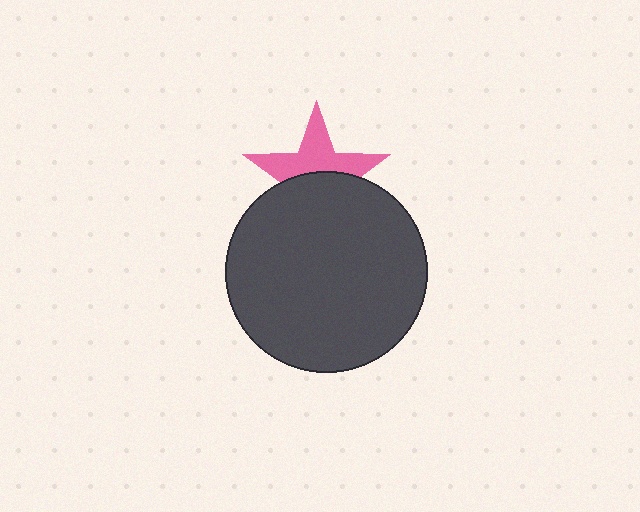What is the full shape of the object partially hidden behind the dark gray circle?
The partially hidden object is a pink star.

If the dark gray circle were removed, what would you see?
You would see the complete pink star.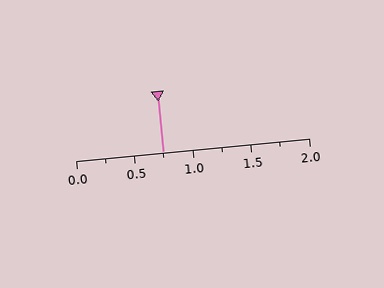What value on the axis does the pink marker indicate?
The marker indicates approximately 0.75.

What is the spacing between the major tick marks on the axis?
The major ticks are spaced 0.5 apart.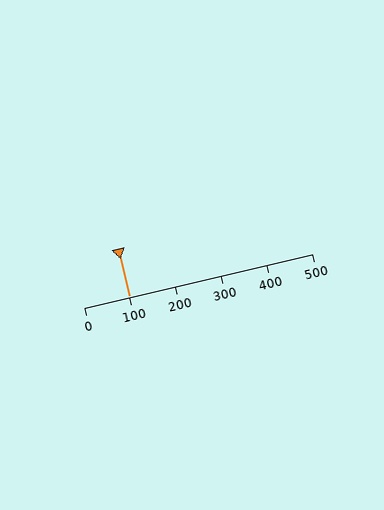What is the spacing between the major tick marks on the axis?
The major ticks are spaced 100 apart.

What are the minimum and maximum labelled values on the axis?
The axis runs from 0 to 500.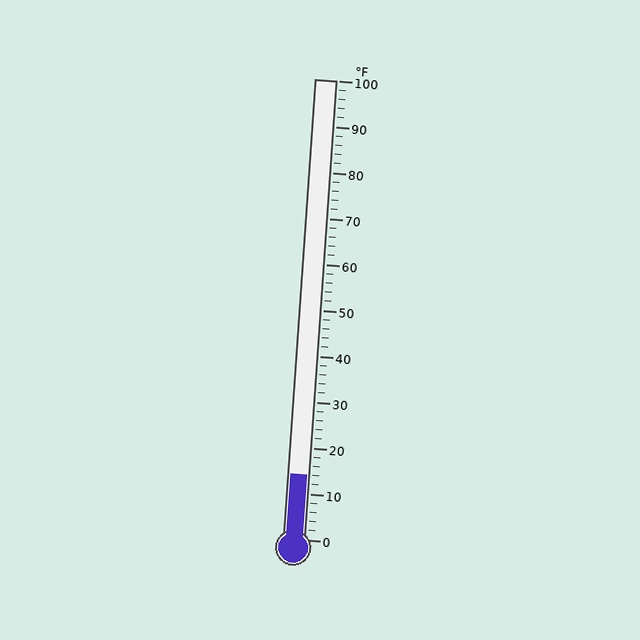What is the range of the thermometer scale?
The thermometer scale ranges from 0°F to 100°F.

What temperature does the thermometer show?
The thermometer shows approximately 14°F.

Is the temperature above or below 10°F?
The temperature is above 10°F.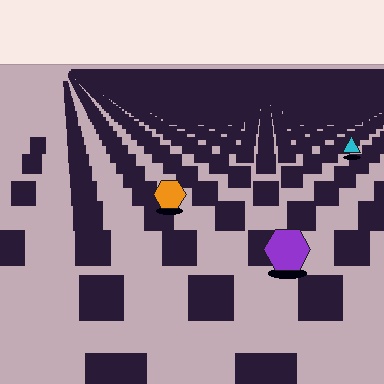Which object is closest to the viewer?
The purple hexagon is closest. The texture marks near it are larger and more spread out.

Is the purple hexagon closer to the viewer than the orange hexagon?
Yes. The purple hexagon is closer — you can tell from the texture gradient: the ground texture is coarser near it.